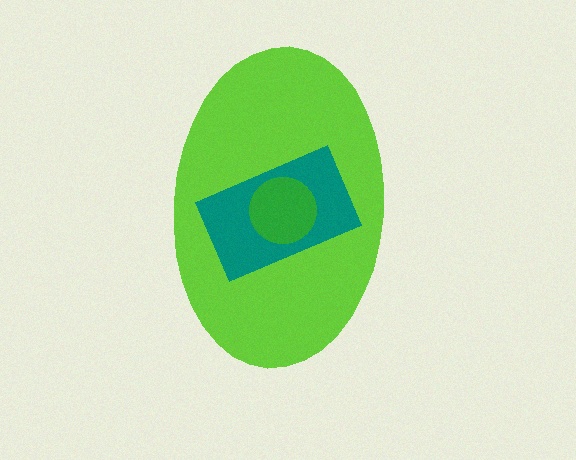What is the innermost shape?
The green circle.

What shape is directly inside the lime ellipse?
The teal rectangle.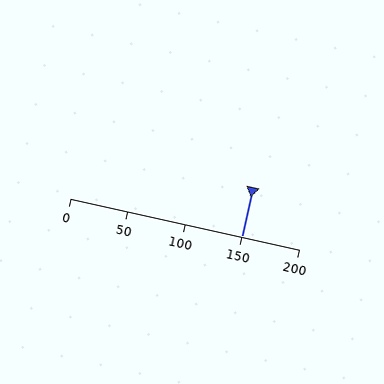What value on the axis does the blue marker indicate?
The marker indicates approximately 150.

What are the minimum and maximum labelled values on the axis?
The axis runs from 0 to 200.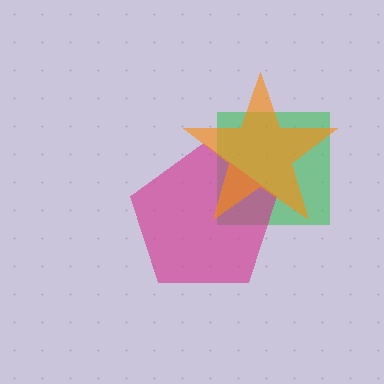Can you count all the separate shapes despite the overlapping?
Yes, there are 3 separate shapes.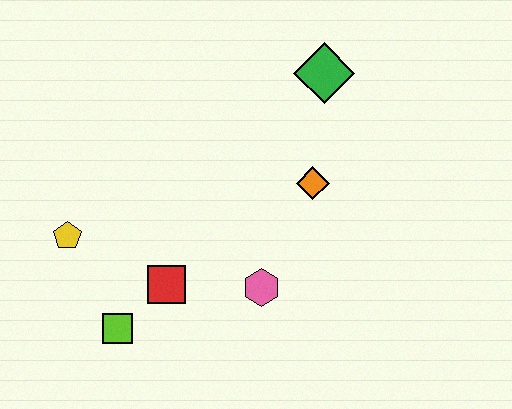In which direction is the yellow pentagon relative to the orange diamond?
The yellow pentagon is to the left of the orange diamond.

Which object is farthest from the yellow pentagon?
The green diamond is farthest from the yellow pentagon.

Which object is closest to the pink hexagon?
The red square is closest to the pink hexagon.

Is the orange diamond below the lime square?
No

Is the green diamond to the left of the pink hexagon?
No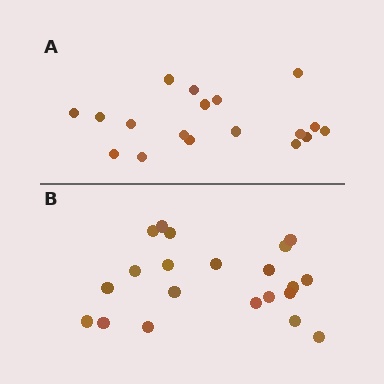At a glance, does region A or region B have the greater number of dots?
Region B (the bottom region) has more dots.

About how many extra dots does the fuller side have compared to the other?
Region B has just a few more — roughly 2 or 3 more dots than region A.